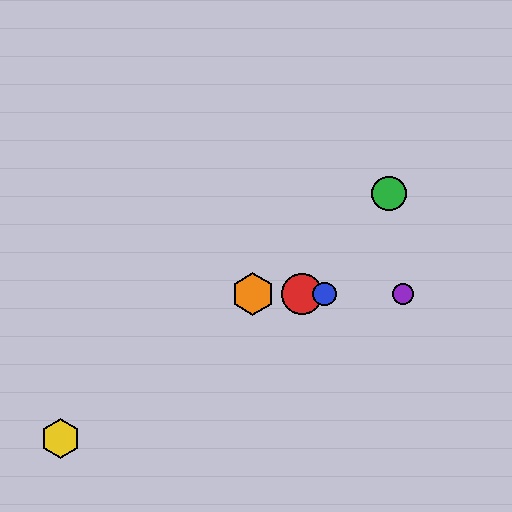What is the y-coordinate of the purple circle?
The purple circle is at y≈294.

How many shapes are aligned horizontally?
4 shapes (the red circle, the blue circle, the purple circle, the orange hexagon) are aligned horizontally.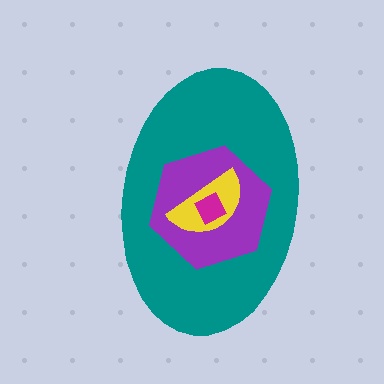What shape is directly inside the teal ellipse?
The purple hexagon.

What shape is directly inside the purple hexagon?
The yellow semicircle.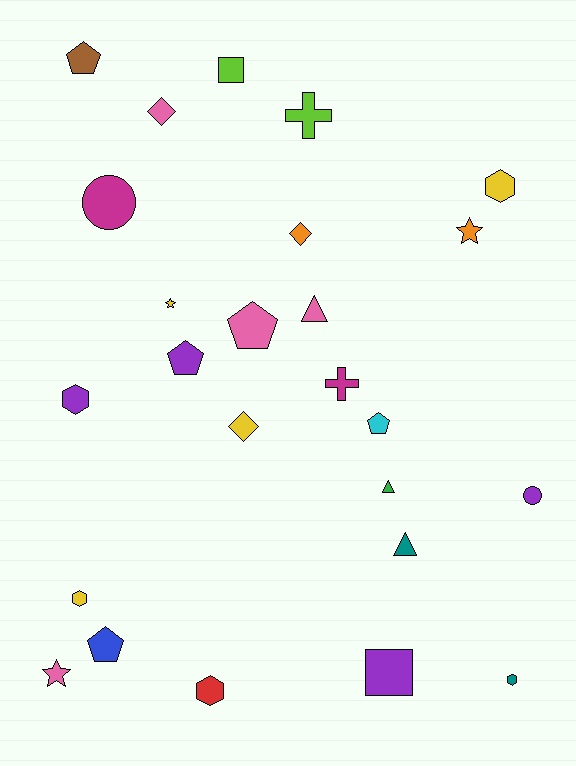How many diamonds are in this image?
There are 3 diamonds.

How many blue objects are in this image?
There is 1 blue object.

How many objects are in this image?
There are 25 objects.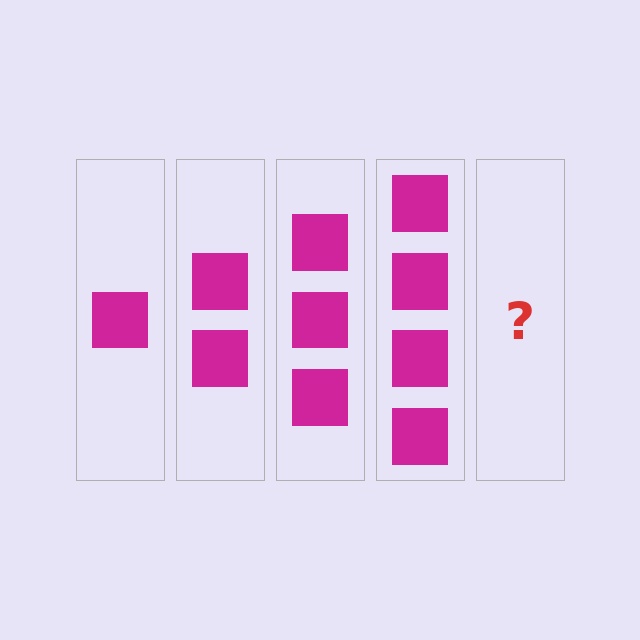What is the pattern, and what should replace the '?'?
The pattern is that each step adds one more square. The '?' should be 5 squares.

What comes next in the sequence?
The next element should be 5 squares.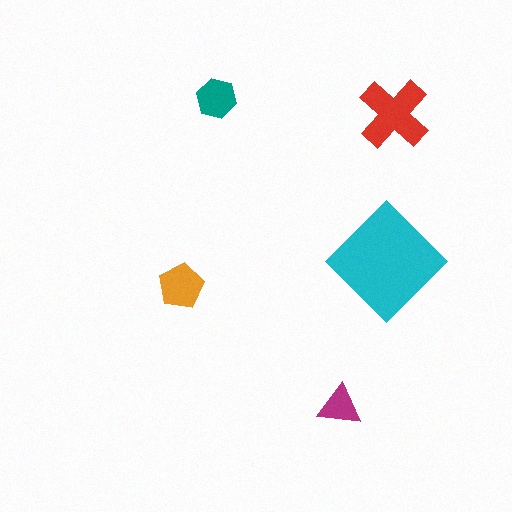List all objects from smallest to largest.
The magenta triangle, the teal hexagon, the orange pentagon, the red cross, the cyan diamond.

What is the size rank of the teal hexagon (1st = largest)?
4th.